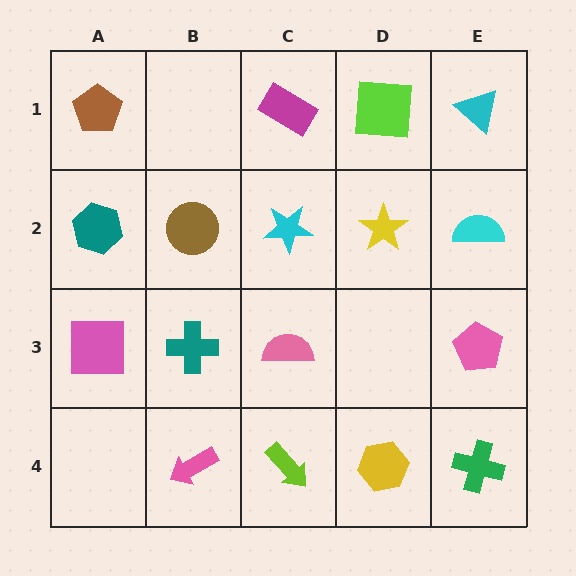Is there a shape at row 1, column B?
No, that cell is empty.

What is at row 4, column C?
A lime arrow.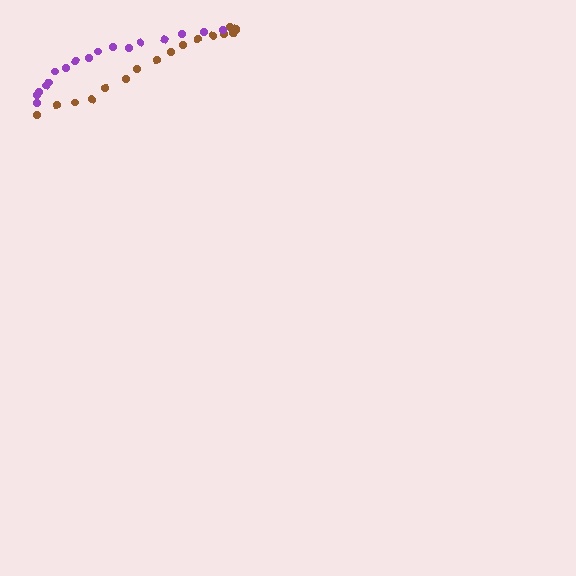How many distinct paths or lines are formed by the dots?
There are 2 distinct paths.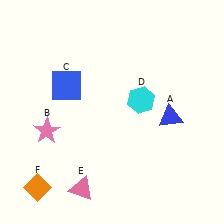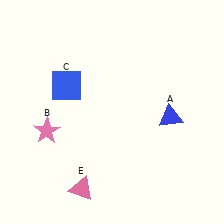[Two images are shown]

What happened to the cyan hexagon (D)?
The cyan hexagon (D) was removed in Image 2. It was in the top-right area of Image 1.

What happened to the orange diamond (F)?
The orange diamond (F) was removed in Image 2. It was in the bottom-left area of Image 1.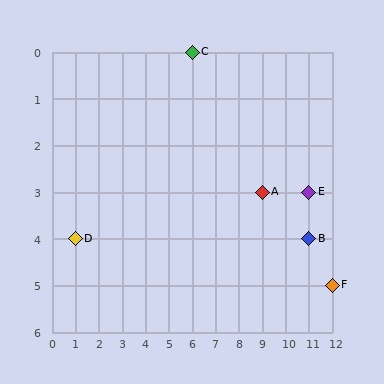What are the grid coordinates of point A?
Point A is at grid coordinates (9, 3).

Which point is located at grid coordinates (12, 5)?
Point F is at (12, 5).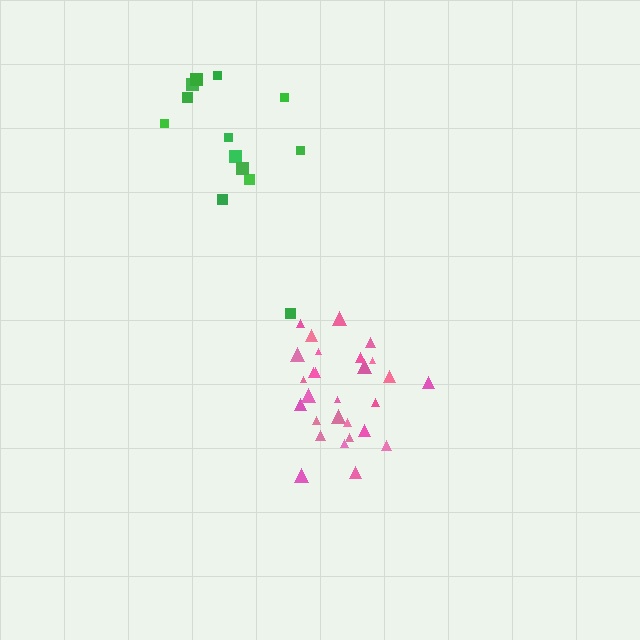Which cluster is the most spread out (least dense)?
Green.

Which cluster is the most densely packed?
Pink.